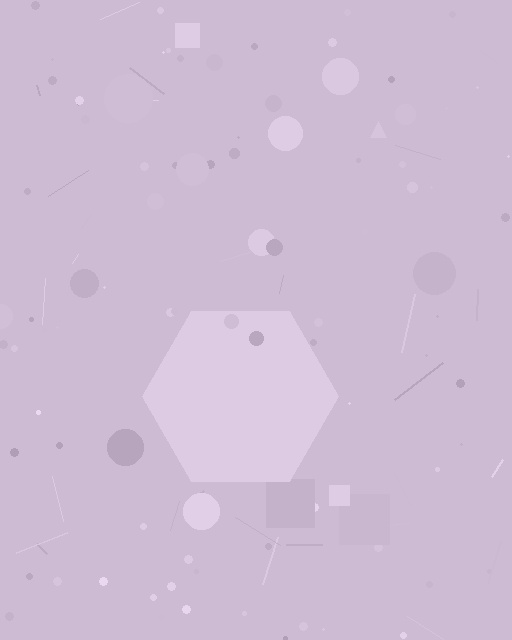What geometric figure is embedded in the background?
A hexagon is embedded in the background.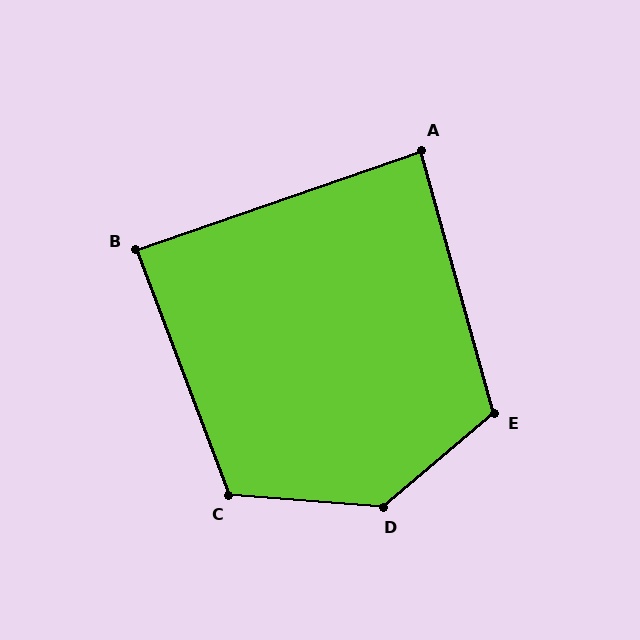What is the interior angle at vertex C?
Approximately 115 degrees (obtuse).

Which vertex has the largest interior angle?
D, at approximately 135 degrees.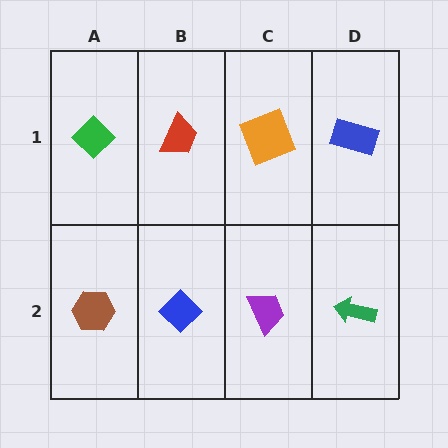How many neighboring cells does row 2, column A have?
2.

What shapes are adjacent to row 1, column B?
A blue diamond (row 2, column B), a green diamond (row 1, column A), an orange square (row 1, column C).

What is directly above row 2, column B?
A red trapezoid.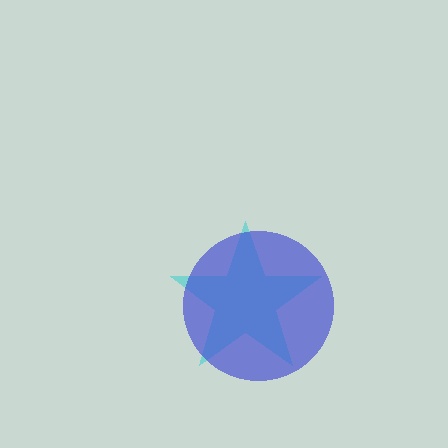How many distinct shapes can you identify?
There are 2 distinct shapes: a cyan star, a blue circle.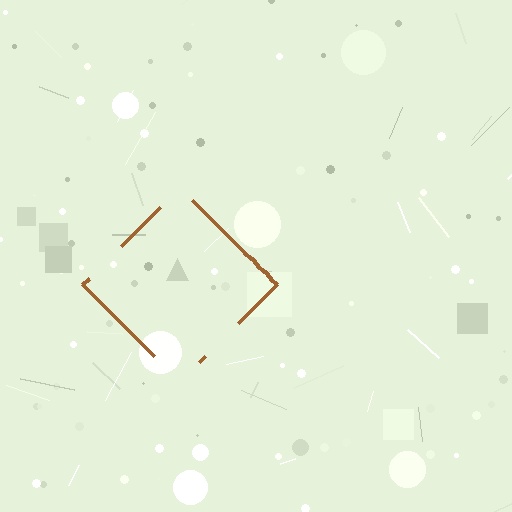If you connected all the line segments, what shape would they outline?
They would outline a diamond.